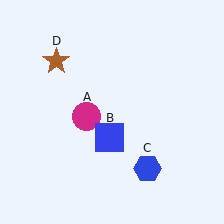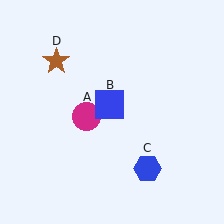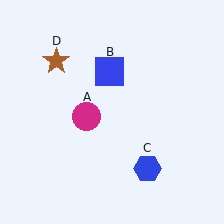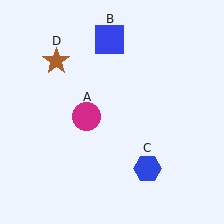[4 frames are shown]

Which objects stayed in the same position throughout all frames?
Magenta circle (object A) and blue hexagon (object C) and brown star (object D) remained stationary.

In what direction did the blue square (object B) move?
The blue square (object B) moved up.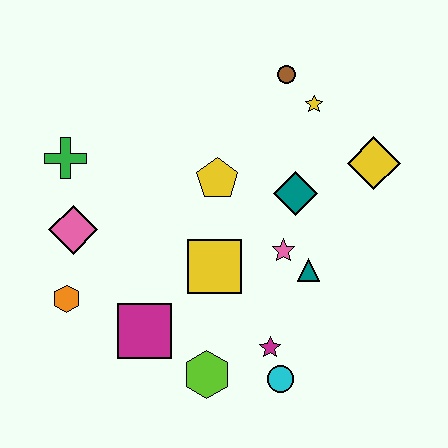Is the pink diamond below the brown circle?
Yes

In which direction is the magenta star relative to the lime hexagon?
The magenta star is to the right of the lime hexagon.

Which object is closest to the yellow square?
The pink star is closest to the yellow square.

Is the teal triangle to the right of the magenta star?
Yes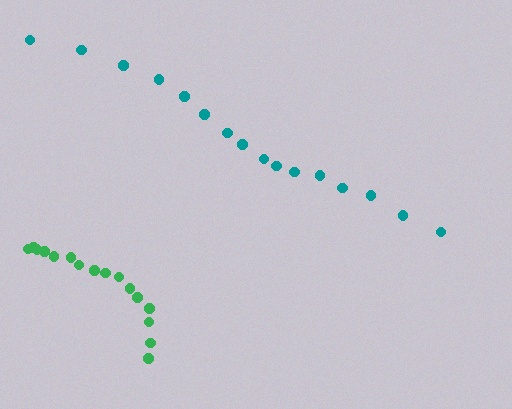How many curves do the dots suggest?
There are 2 distinct paths.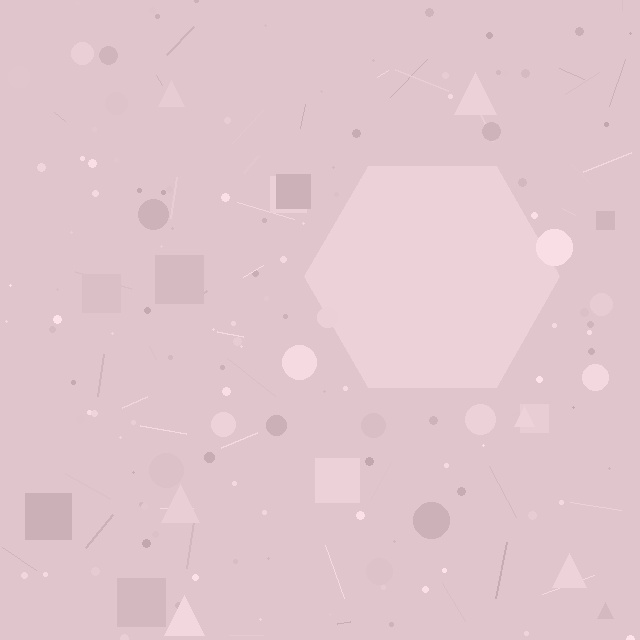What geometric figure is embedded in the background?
A hexagon is embedded in the background.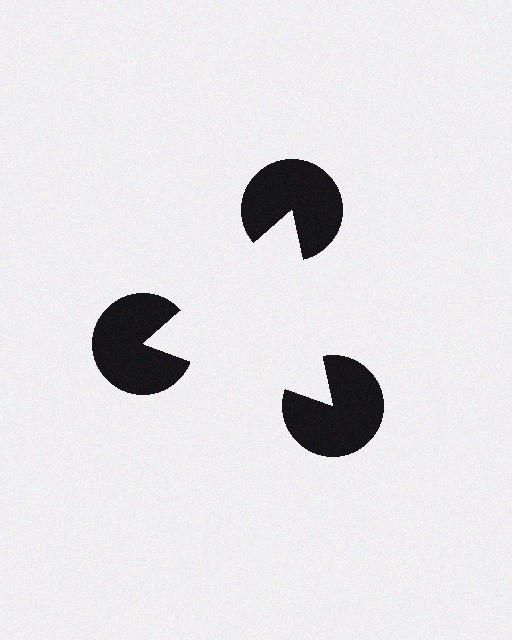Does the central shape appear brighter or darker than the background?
It typically appears slightly brighter than the background, even though no actual brightness change is drawn.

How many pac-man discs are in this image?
There are 3 — one at each vertex of the illusory triangle.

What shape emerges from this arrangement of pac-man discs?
An illusory triangle — its edges are inferred from the aligned wedge cuts in the pac-man discs, not physically drawn.